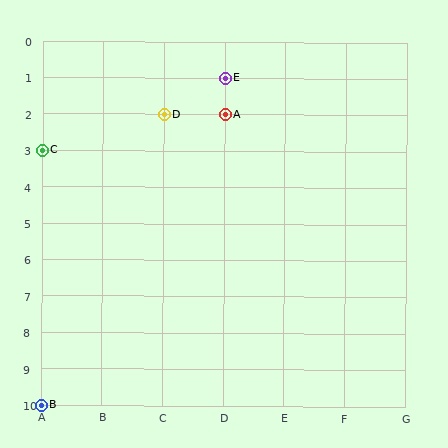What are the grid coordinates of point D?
Point D is at grid coordinates (C, 2).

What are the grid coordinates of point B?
Point B is at grid coordinates (A, 10).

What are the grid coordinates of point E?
Point E is at grid coordinates (D, 1).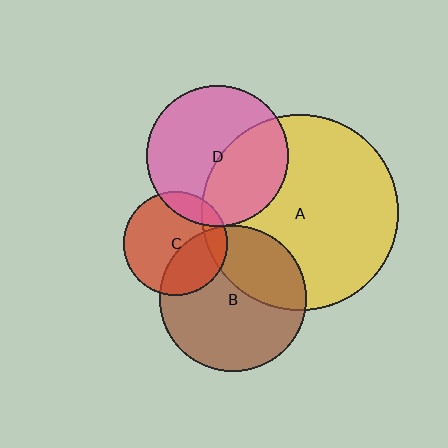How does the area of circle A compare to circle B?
Approximately 1.8 times.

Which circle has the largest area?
Circle A (yellow).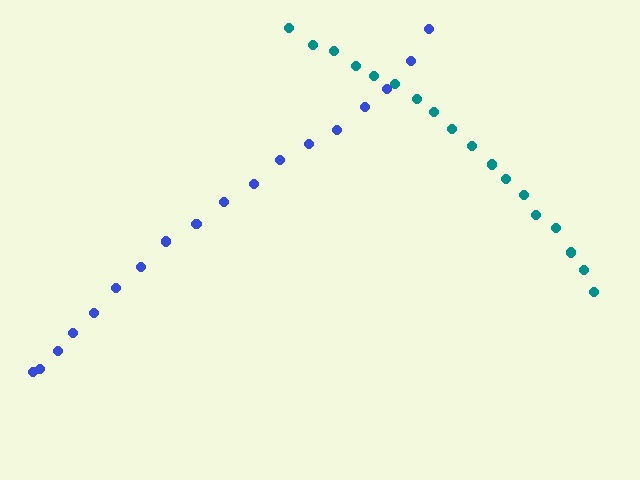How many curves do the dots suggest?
There are 2 distinct paths.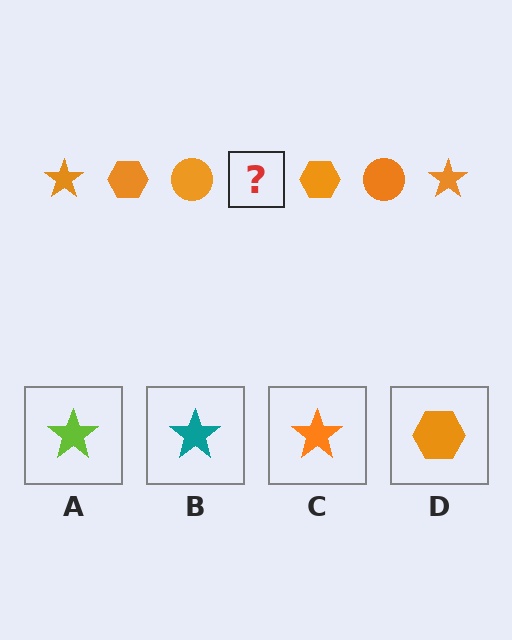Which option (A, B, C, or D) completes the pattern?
C.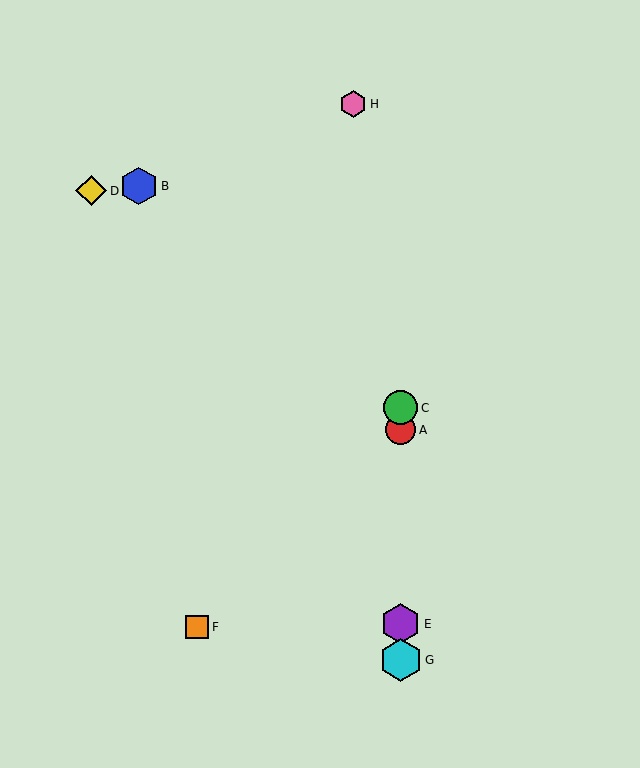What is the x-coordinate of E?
Object E is at x≈401.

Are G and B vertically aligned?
No, G is at x≈401 and B is at x≈139.